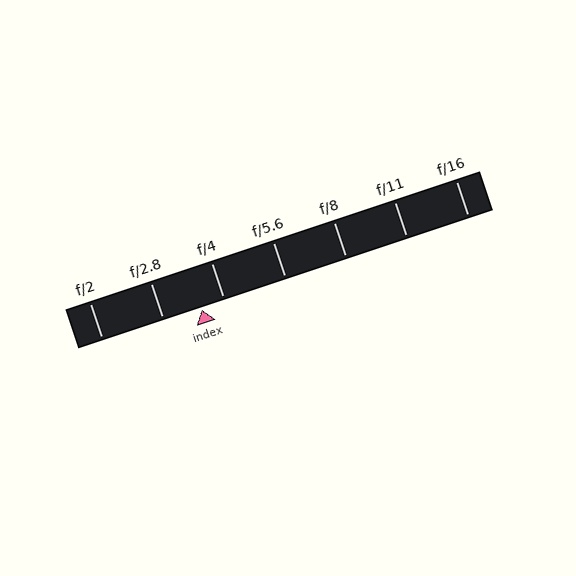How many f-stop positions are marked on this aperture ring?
There are 7 f-stop positions marked.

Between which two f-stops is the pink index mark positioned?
The index mark is between f/2.8 and f/4.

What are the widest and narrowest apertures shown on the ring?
The widest aperture shown is f/2 and the narrowest is f/16.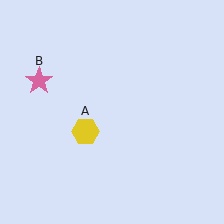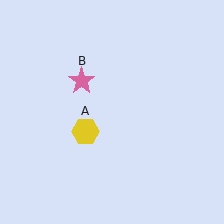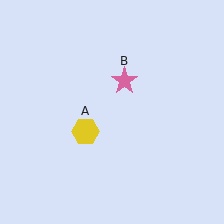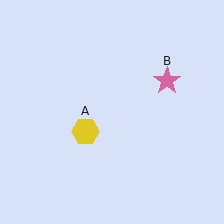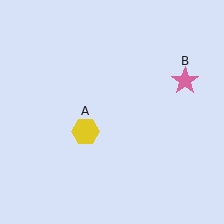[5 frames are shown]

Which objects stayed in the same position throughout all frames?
Yellow hexagon (object A) remained stationary.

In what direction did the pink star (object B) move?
The pink star (object B) moved right.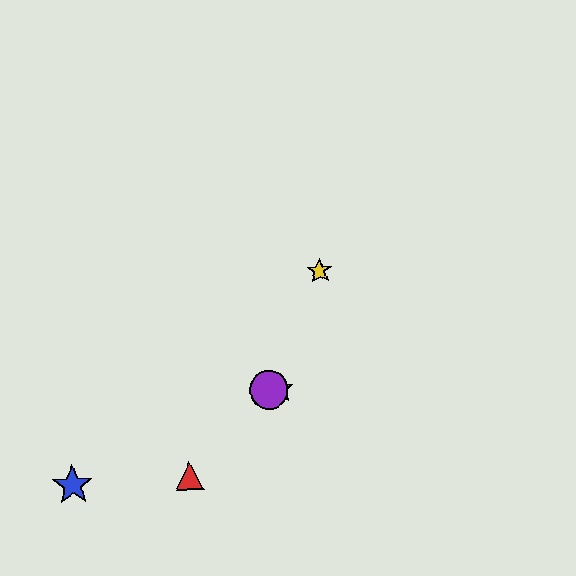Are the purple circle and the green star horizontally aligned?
Yes, both are at y≈390.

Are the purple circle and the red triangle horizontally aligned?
No, the purple circle is at y≈390 and the red triangle is at y≈476.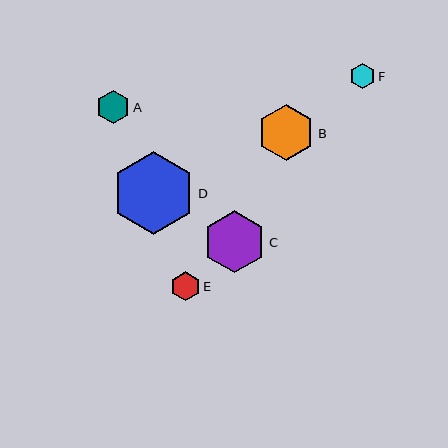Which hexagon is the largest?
Hexagon D is the largest with a size of approximately 83 pixels.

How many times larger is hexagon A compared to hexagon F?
Hexagon A is approximately 1.3 times the size of hexagon F.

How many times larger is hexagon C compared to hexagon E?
Hexagon C is approximately 2.1 times the size of hexagon E.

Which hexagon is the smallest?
Hexagon F is the smallest with a size of approximately 25 pixels.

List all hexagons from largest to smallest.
From largest to smallest: D, C, B, A, E, F.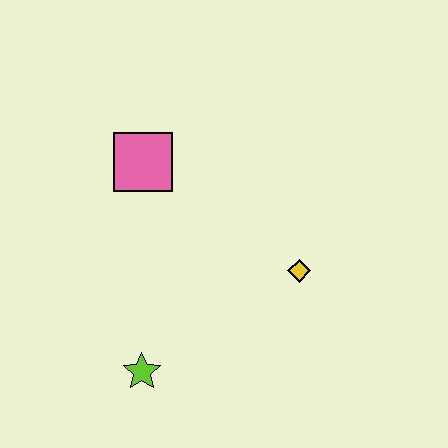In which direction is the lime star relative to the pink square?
The lime star is below the pink square.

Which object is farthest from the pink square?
The lime star is farthest from the pink square.